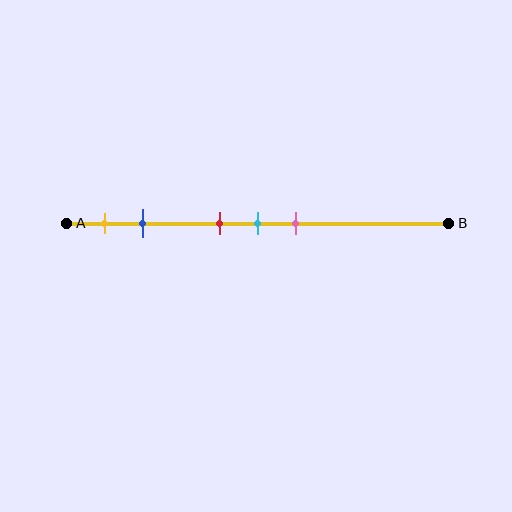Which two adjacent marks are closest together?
The red and cyan marks are the closest adjacent pair.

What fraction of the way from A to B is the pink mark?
The pink mark is approximately 60% (0.6) of the way from A to B.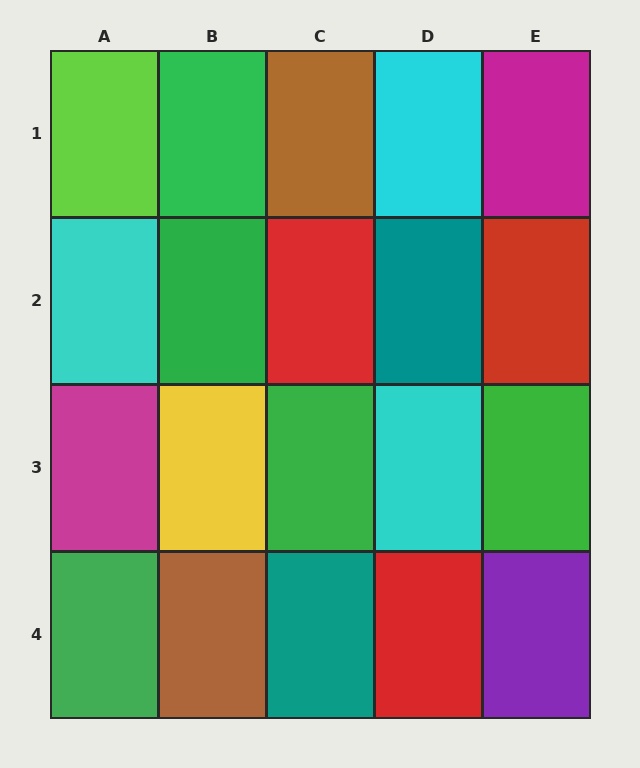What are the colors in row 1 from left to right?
Lime, green, brown, cyan, magenta.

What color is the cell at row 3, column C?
Green.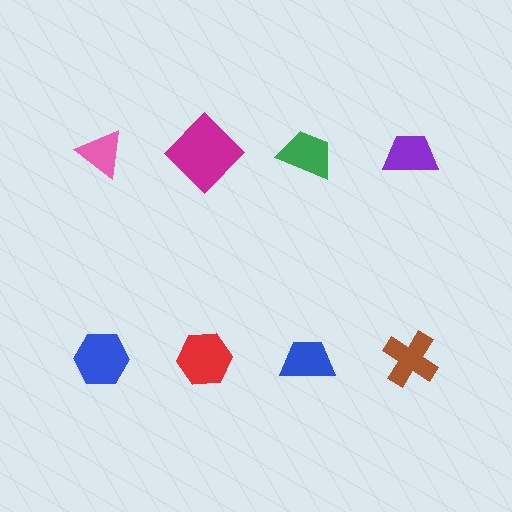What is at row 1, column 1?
A pink triangle.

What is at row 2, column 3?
A blue trapezoid.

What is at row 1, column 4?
A purple trapezoid.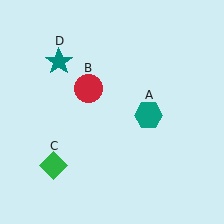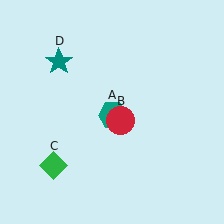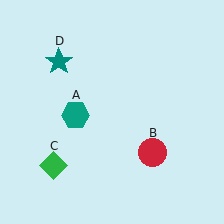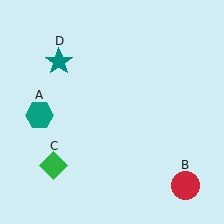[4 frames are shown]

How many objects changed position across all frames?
2 objects changed position: teal hexagon (object A), red circle (object B).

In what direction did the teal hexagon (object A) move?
The teal hexagon (object A) moved left.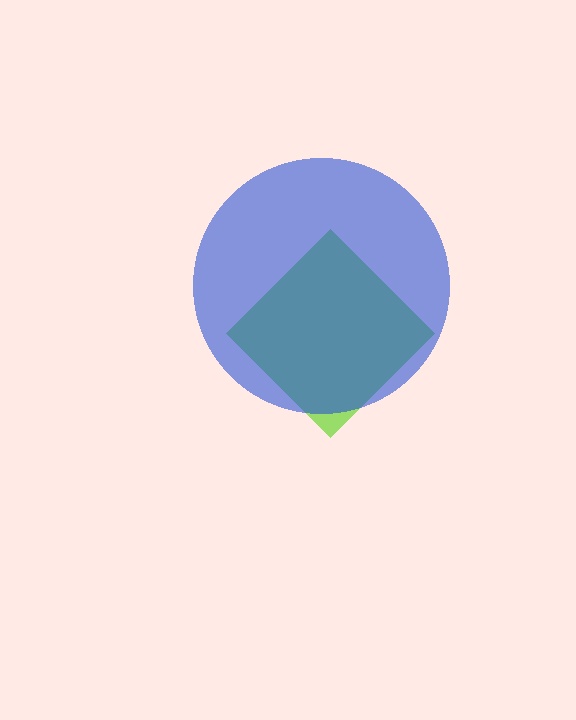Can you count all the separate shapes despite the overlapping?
Yes, there are 2 separate shapes.